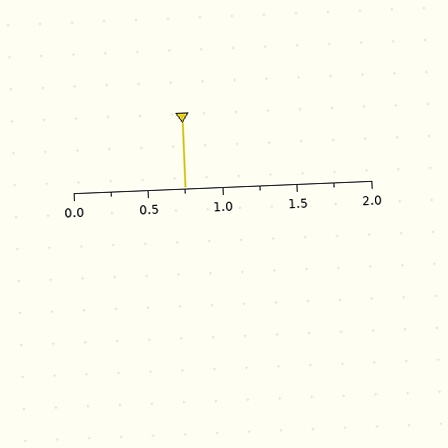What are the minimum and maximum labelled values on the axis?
The axis runs from 0.0 to 2.0.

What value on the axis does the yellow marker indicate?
The marker indicates approximately 0.75.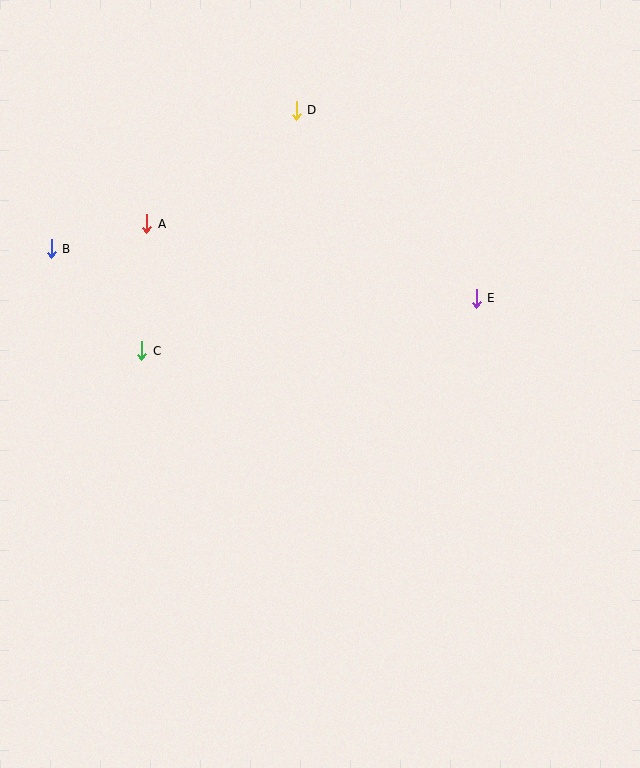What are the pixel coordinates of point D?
Point D is at (296, 110).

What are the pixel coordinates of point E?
Point E is at (476, 298).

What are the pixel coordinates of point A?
Point A is at (147, 224).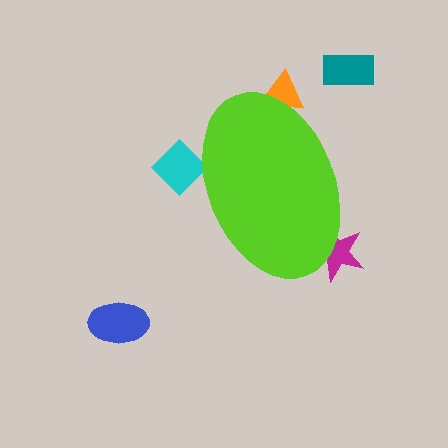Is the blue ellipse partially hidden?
No, the blue ellipse is fully visible.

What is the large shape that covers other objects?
A lime ellipse.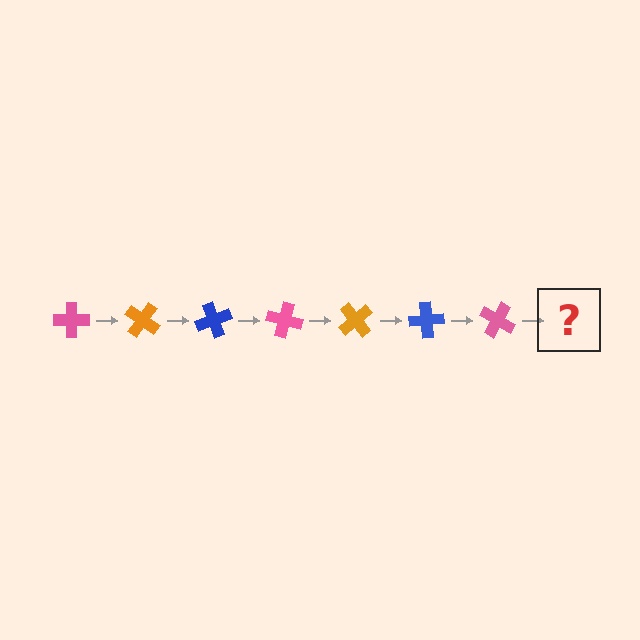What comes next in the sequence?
The next element should be an orange cross, rotated 245 degrees from the start.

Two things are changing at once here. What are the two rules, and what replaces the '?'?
The two rules are that it rotates 35 degrees each step and the color cycles through pink, orange, and blue. The '?' should be an orange cross, rotated 245 degrees from the start.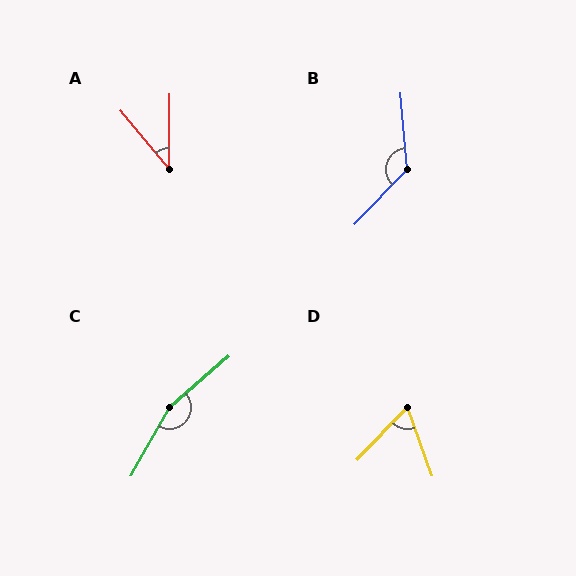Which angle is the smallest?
A, at approximately 40 degrees.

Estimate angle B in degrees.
Approximately 132 degrees.